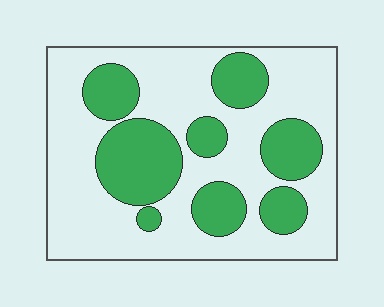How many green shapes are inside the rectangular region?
8.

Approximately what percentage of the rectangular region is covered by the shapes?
Approximately 35%.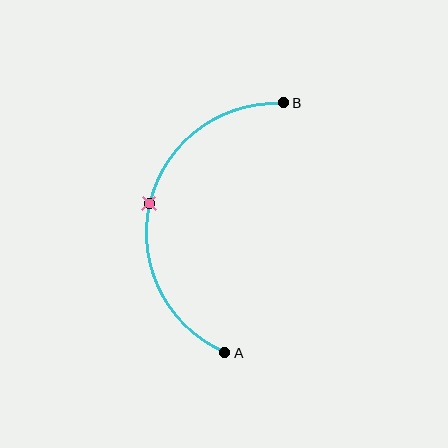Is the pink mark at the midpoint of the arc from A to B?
Yes. The pink mark lies on the arc at equal arc-length from both A and B — it is the arc midpoint.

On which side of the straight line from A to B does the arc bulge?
The arc bulges to the left of the straight line connecting A and B.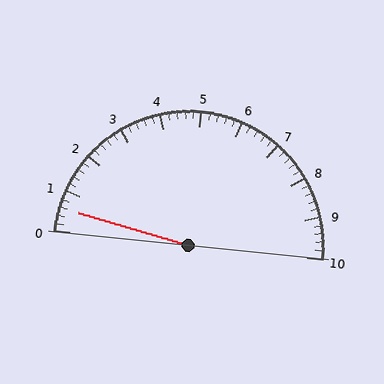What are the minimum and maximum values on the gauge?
The gauge ranges from 0 to 10.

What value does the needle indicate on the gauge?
The needle indicates approximately 0.6.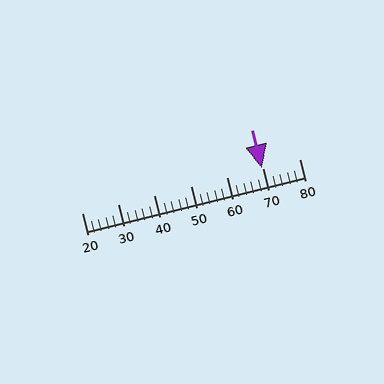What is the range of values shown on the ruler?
The ruler shows values from 20 to 80.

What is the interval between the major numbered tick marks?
The major tick marks are spaced 10 units apart.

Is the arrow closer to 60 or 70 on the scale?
The arrow is closer to 70.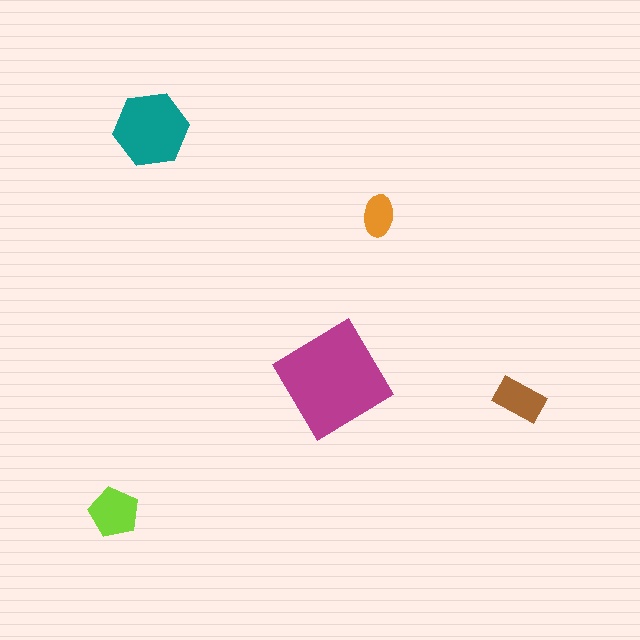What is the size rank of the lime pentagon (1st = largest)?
3rd.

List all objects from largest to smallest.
The magenta diamond, the teal hexagon, the lime pentagon, the brown rectangle, the orange ellipse.